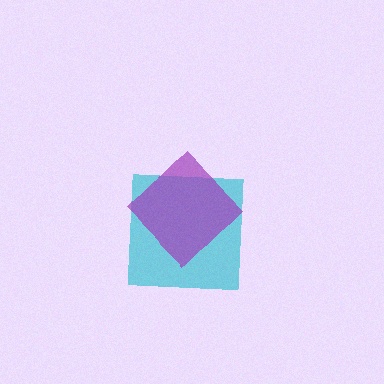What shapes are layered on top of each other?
The layered shapes are: a cyan square, a purple diamond.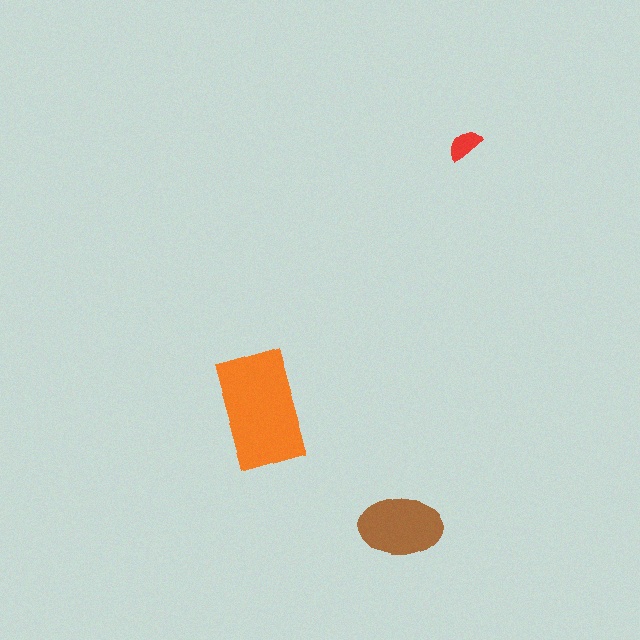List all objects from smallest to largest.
The red semicircle, the brown ellipse, the orange rectangle.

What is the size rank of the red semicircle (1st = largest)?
3rd.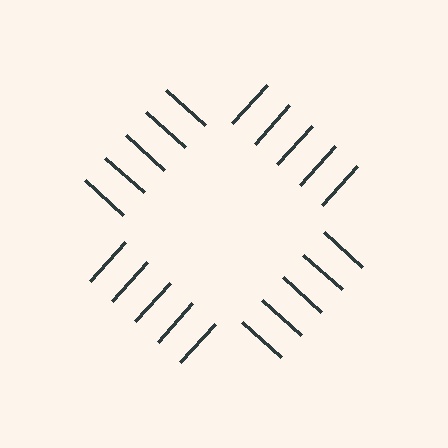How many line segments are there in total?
20 — 5 along each of the 4 edges.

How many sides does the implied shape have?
4 sides — the line-ends trace a square.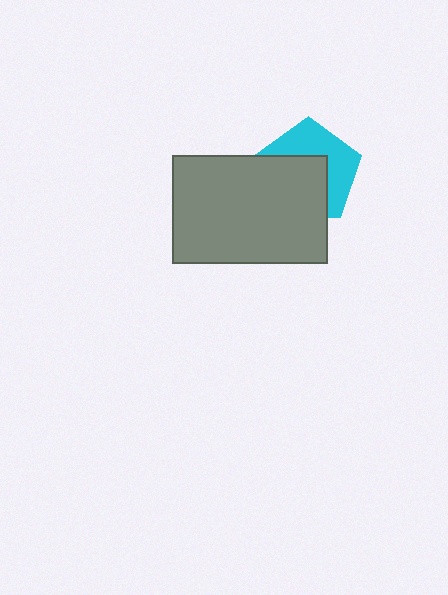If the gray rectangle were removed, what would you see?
You would see the complete cyan pentagon.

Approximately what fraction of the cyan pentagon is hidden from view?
Roughly 52% of the cyan pentagon is hidden behind the gray rectangle.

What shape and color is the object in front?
The object in front is a gray rectangle.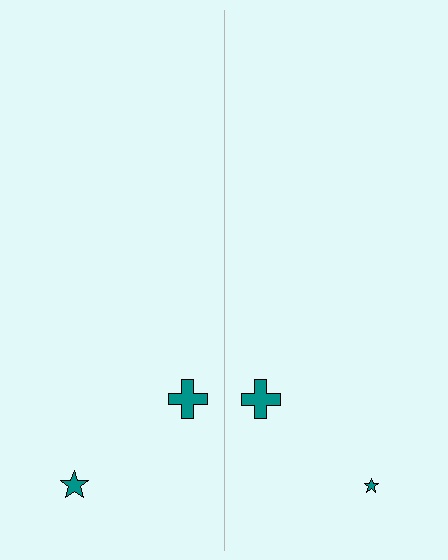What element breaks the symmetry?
The teal star on the right side has a different size than its mirror counterpart.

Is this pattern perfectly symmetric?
No, the pattern is not perfectly symmetric. The teal star on the right side has a different size than its mirror counterpart.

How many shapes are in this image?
There are 4 shapes in this image.